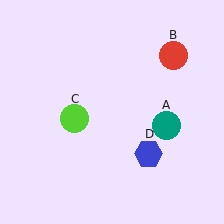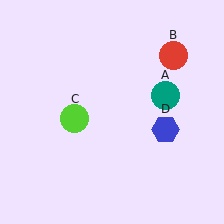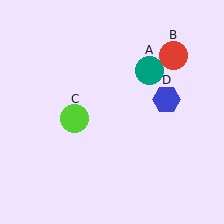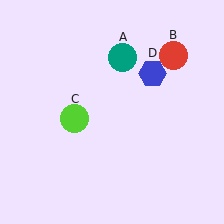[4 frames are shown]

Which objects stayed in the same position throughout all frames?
Red circle (object B) and lime circle (object C) remained stationary.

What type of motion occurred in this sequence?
The teal circle (object A), blue hexagon (object D) rotated counterclockwise around the center of the scene.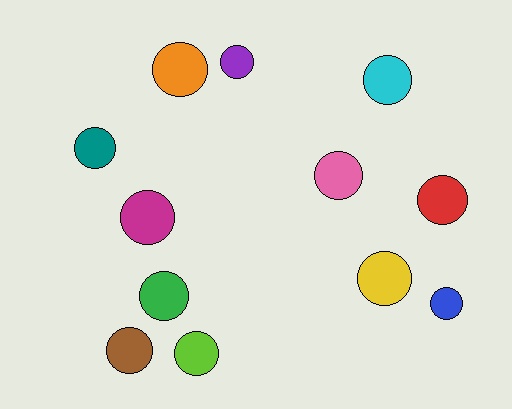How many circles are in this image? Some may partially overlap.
There are 12 circles.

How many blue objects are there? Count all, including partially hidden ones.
There is 1 blue object.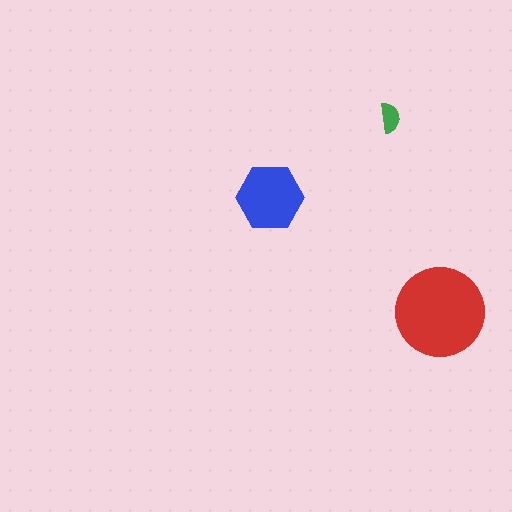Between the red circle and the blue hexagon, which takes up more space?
The red circle.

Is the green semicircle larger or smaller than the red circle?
Smaller.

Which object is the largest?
The red circle.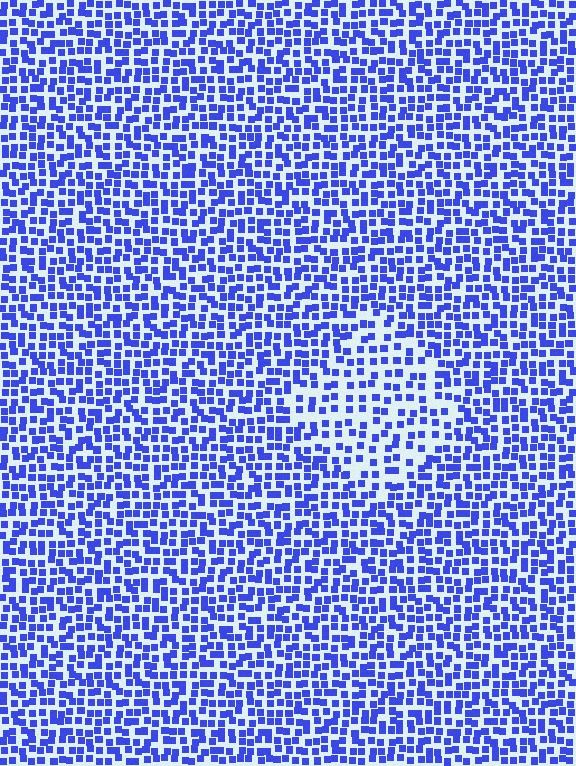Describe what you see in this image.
The image contains small blue elements arranged at two different densities. A diamond-shaped region is visible where the elements are less densely packed than the surrounding area.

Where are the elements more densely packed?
The elements are more densely packed outside the diamond boundary.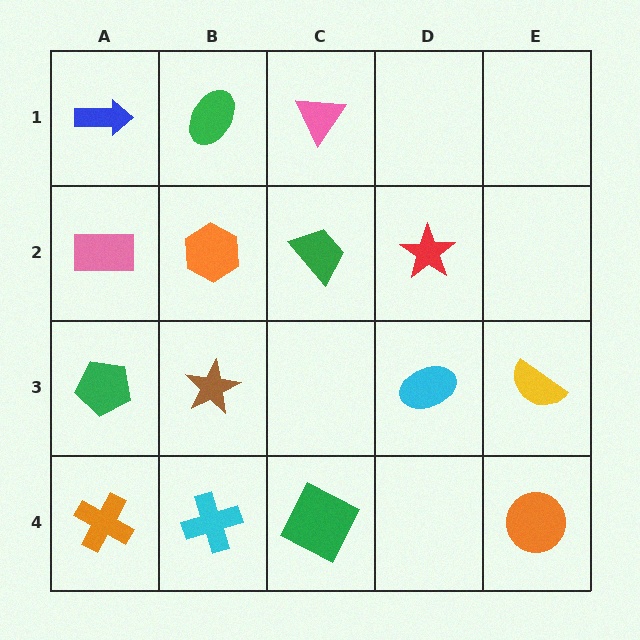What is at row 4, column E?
An orange circle.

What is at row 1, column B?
A green ellipse.